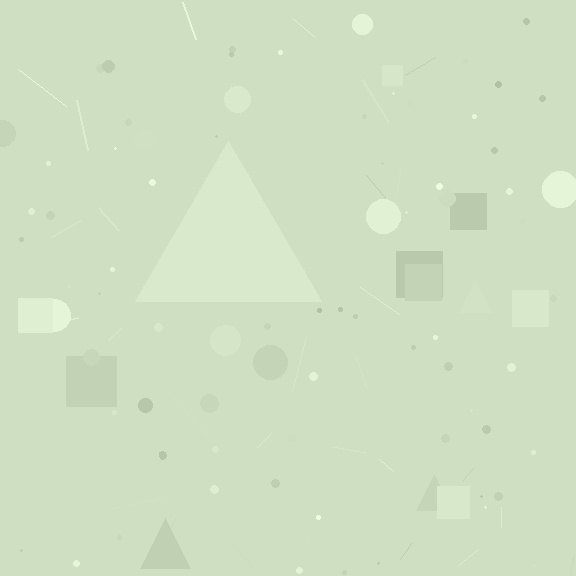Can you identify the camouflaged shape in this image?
The camouflaged shape is a triangle.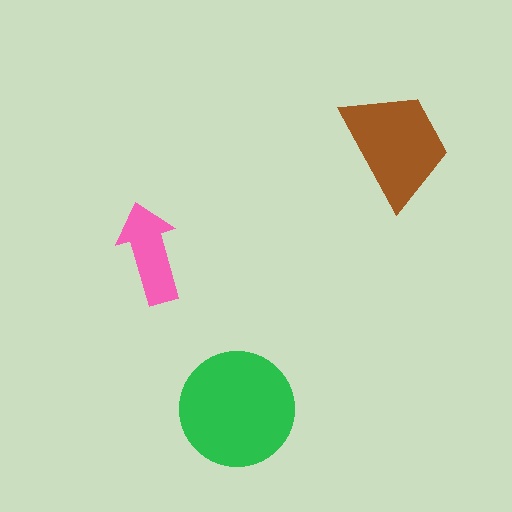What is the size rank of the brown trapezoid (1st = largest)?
2nd.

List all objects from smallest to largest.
The pink arrow, the brown trapezoid, the green circle.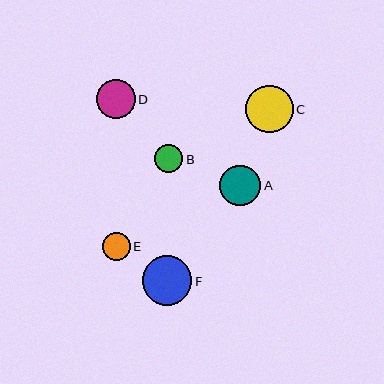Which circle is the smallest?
Circle E is the smallest with a size of approximately 28 pixels.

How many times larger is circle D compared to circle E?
Circle D is approximately 1.4 times the size of circle E.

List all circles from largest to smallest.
From largest to smallest: F, C, A, D, B, E.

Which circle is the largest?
Circle F is the largest with a size of approximately 50 pixels.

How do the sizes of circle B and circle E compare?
Circle B and circle E are approximately the same size.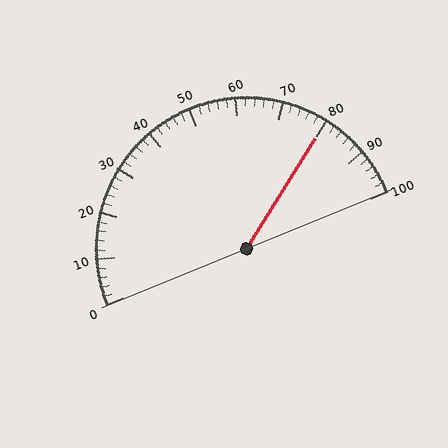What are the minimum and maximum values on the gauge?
The gauge ranges from 0 to 100.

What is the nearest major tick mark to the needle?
The nearest major tick mark is 80.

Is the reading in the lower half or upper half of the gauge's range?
The reading is in the upper half of the range (0 to 100).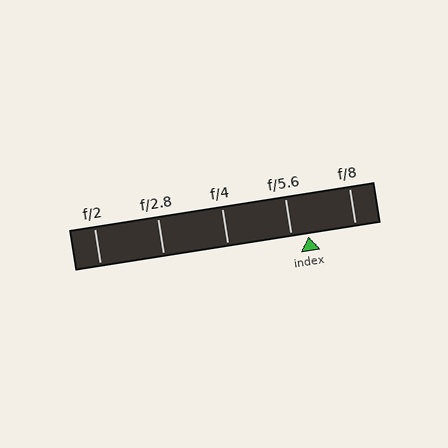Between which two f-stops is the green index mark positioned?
The index mark is between f/5.6 and f/8.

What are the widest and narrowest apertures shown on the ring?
The widest aperture shown is f/2 and the narrowest is f/8.